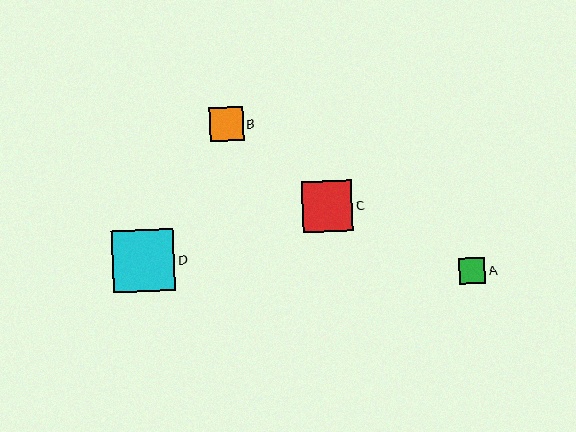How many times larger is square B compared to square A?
Square B is approximately 1.3 times the size of square A.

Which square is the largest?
Square D is the largest with a size of approximately 62 pixels.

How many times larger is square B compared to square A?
Square B is approximately 1.3 times the size of square A.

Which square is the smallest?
Square A is the smallest with a size of approximately 26 pixels.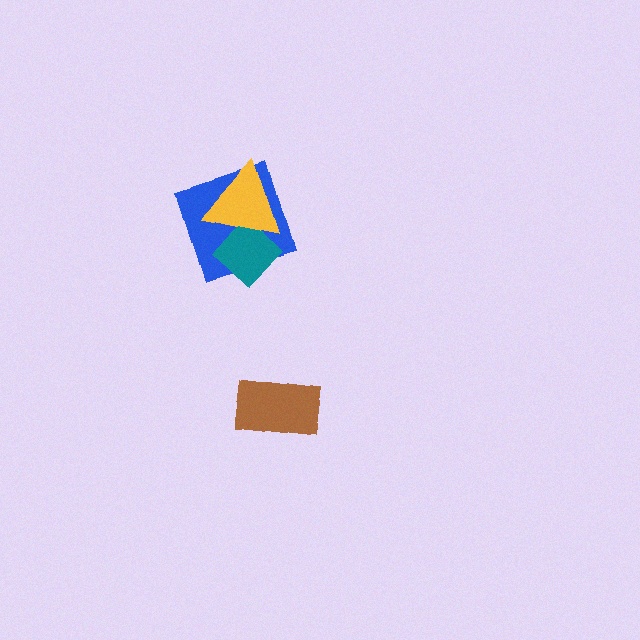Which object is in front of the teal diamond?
The yellow triangle is in front of the teal diamond.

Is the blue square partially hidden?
Yes, it is partially covered by another shape.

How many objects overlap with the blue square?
2 objects overlap with the blue square.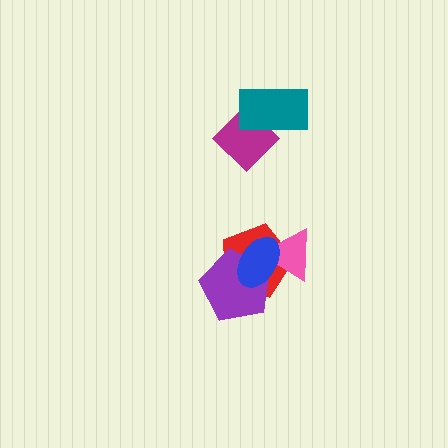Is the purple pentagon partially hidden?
Yes, it is partially covered by another shape.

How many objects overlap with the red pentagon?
3 objects overlap with the red pentagon.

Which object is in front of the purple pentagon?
The blue ellipse is in front of the purple pentagon.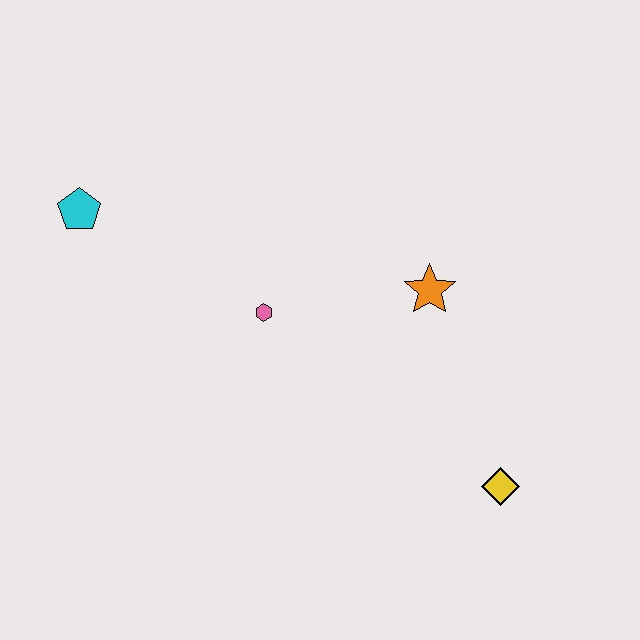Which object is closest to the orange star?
The pink hexagon is closest to the orange star.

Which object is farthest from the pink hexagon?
The yellow diamond is farthest from the pink hexagon.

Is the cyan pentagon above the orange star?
Yes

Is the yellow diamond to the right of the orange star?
Yes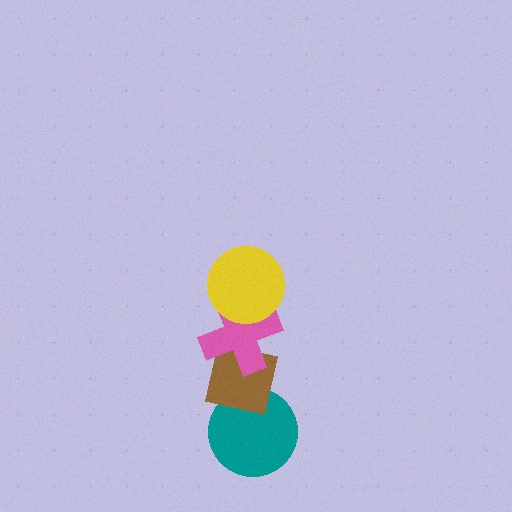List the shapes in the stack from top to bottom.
From top to bottom: the yellow circle, the pink cross, the brown square, the teal circle.